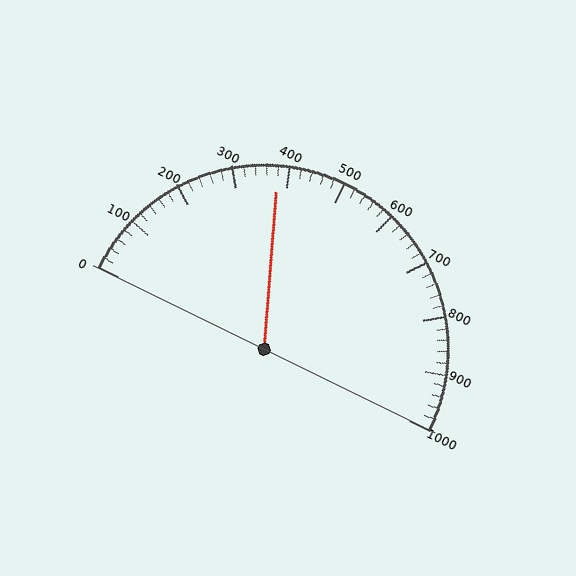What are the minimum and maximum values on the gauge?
The gauge ranges from 0 to 1000.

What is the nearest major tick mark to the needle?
The nearest major tick mark is 400.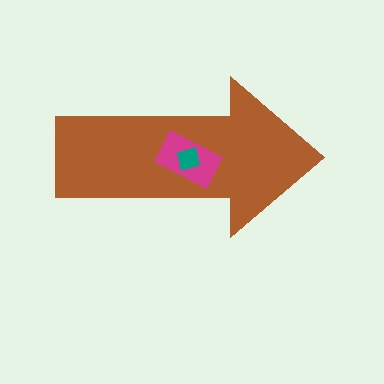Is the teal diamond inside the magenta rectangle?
Yes.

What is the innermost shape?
The teal diamond.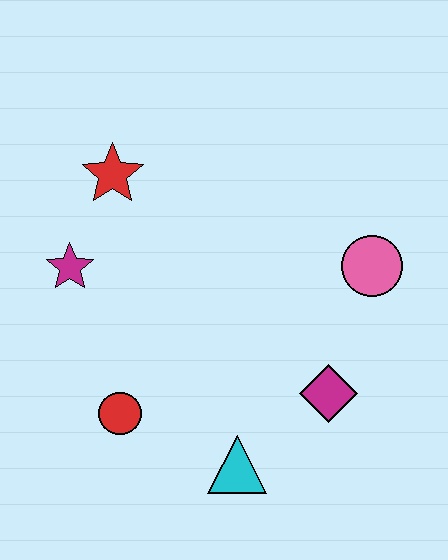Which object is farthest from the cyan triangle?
The red star is farthest from the cyan triangle.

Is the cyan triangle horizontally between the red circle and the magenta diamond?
Yes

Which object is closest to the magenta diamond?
The cyan triangle is closest to the magenta diamond.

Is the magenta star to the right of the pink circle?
No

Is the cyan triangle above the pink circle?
No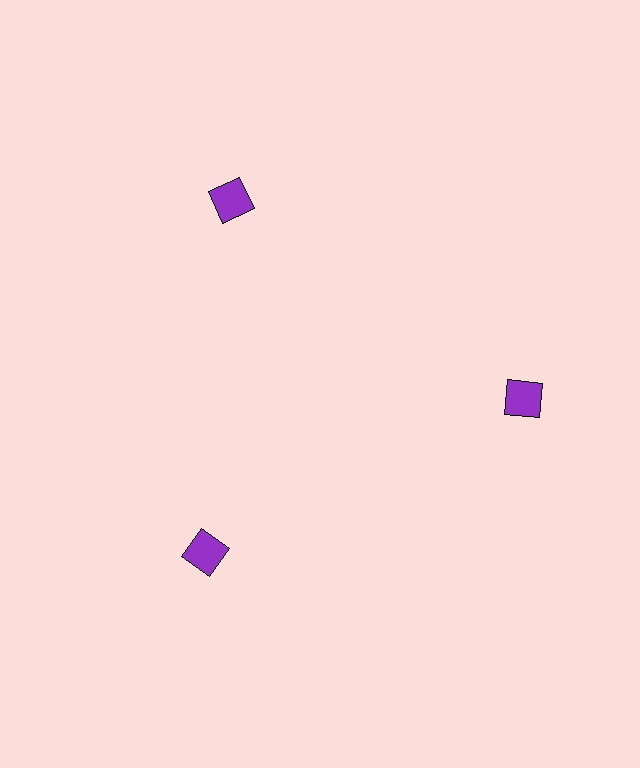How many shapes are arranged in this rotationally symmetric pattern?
There are 3 shapes, arranged in 3 groups of 1.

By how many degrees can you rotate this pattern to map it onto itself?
The pattern maps onto itself every 120 degrees of rotation.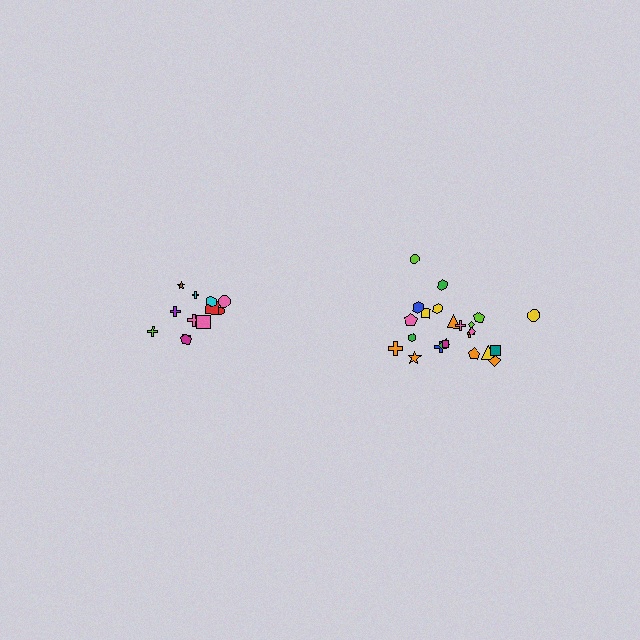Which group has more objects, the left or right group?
The right group.